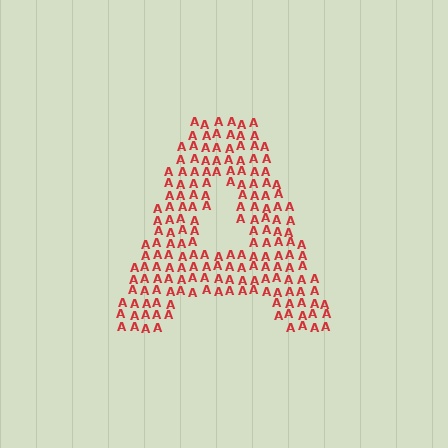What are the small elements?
The small elements are letter A's.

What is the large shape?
The large shape is the letter A.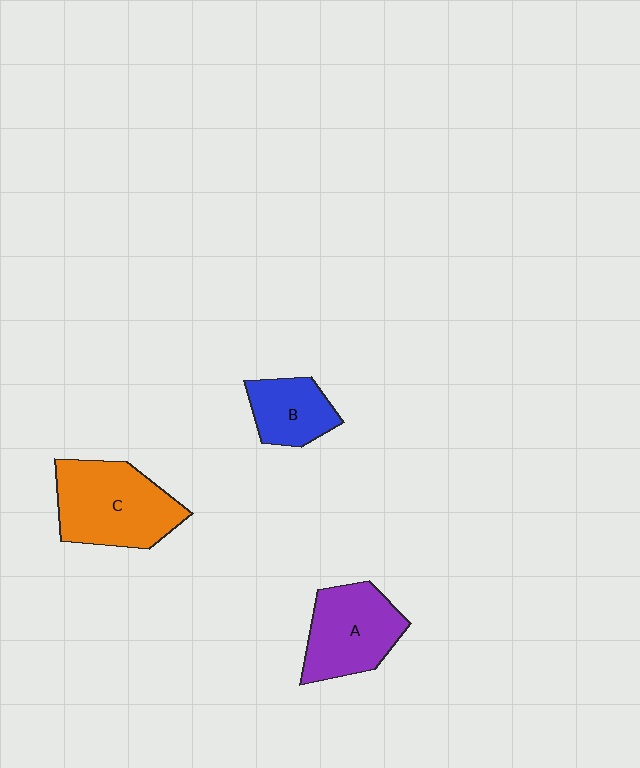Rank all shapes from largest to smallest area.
From largest to smallest: C (orange), A (purple), B (blue).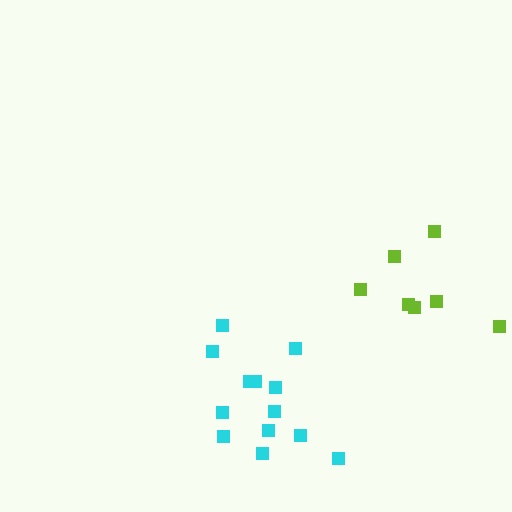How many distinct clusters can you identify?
There are 2 distinct clusters.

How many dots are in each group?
Group 1: 7 dots, Group 2: 13 dots (20 total).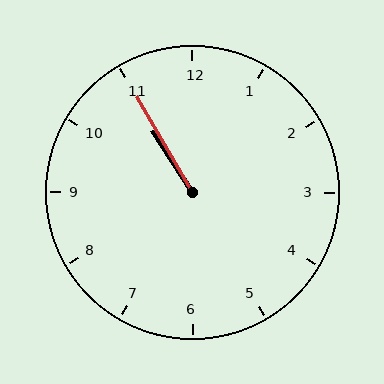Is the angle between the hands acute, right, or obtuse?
It is acute.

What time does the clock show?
10:55.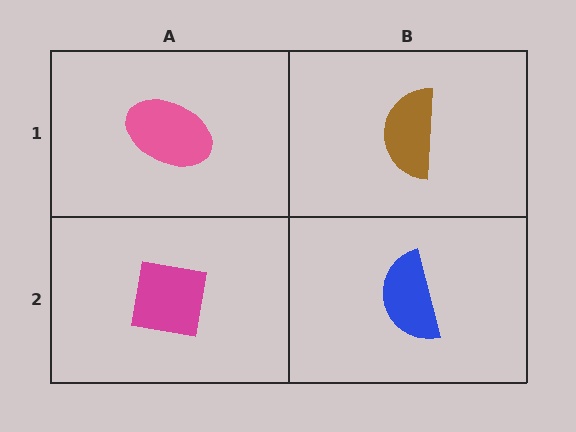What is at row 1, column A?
A pink ellipse.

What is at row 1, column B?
A brown semicircle.